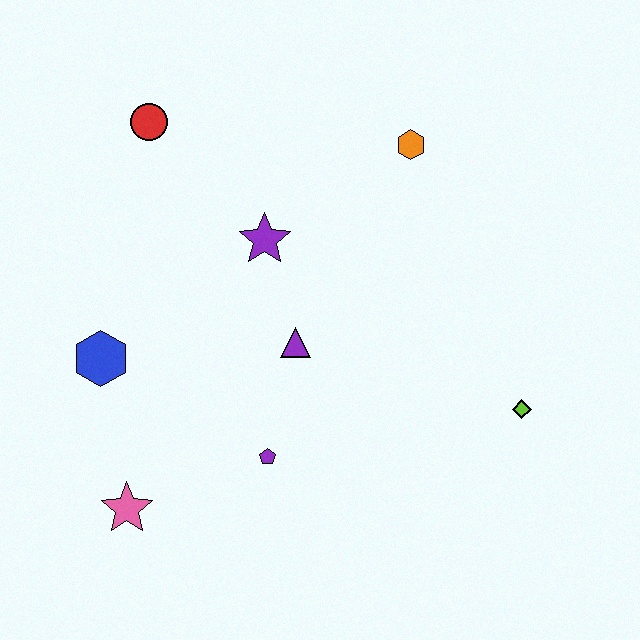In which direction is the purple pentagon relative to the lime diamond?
The purple pentagon is to the left of the lime diamond.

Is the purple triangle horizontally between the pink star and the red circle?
No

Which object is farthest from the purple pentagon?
The red circle is farthest from the purple pentagon.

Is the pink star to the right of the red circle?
No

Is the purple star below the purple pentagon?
No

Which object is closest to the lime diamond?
The purple triangle is closest to the lime diamond.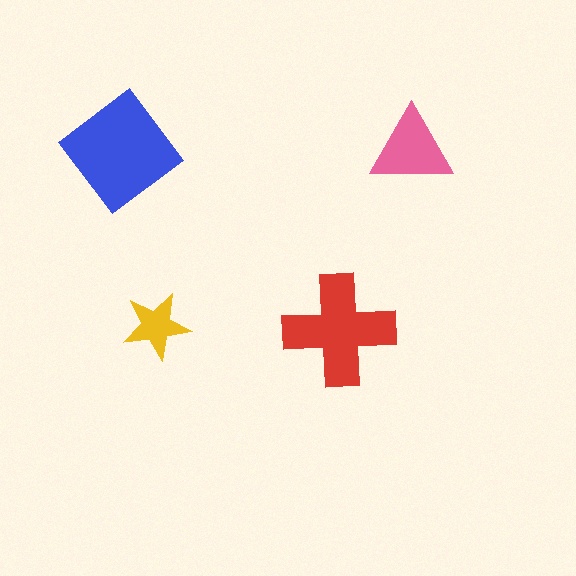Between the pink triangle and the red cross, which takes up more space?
The red cross.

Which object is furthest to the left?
The blue diamond is leftmost.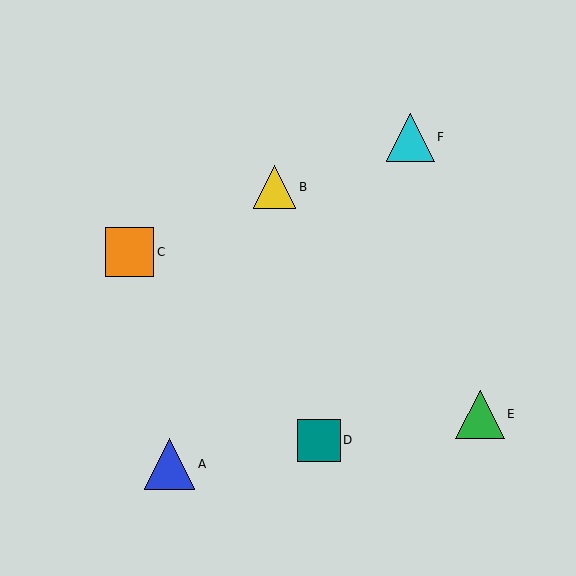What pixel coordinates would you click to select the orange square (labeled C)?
Click at (130, 252) to select the orange square C.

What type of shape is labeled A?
Shape A is a blue triangle.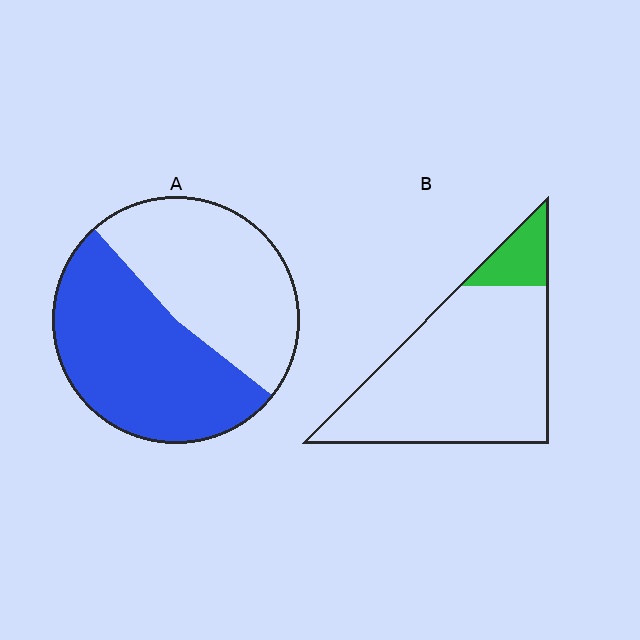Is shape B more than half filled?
No.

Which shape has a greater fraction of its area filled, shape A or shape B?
Shape A.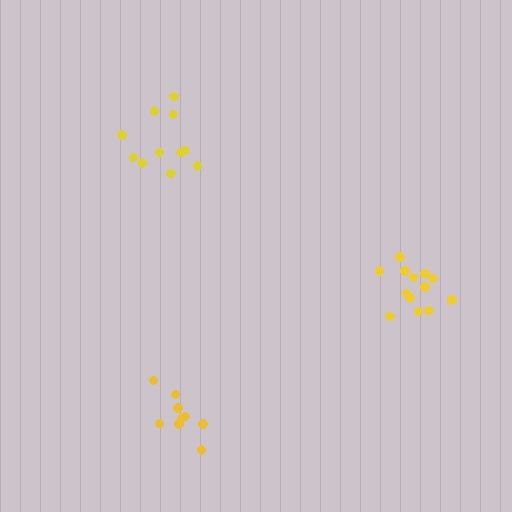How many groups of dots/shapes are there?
There are 3 groups.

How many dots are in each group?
Group 1: 14 dots, Group 2: 11 dots, Group 3: 9 dots (34 total).